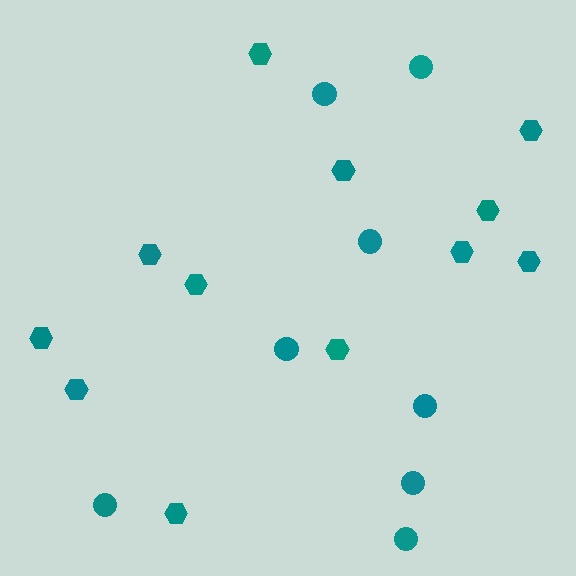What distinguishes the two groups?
There are 2 groups: one group of hexagons (12) and one group of circles (8).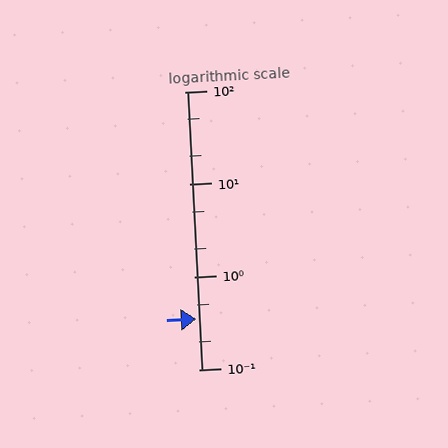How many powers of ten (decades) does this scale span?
The scale spans 3 decades, from 0.1 to 100.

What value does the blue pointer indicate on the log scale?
The pointer indicates approximately 0.35.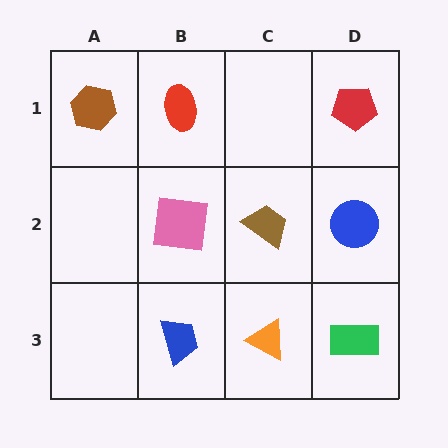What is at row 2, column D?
A blue circle.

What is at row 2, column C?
A brown trapezoid.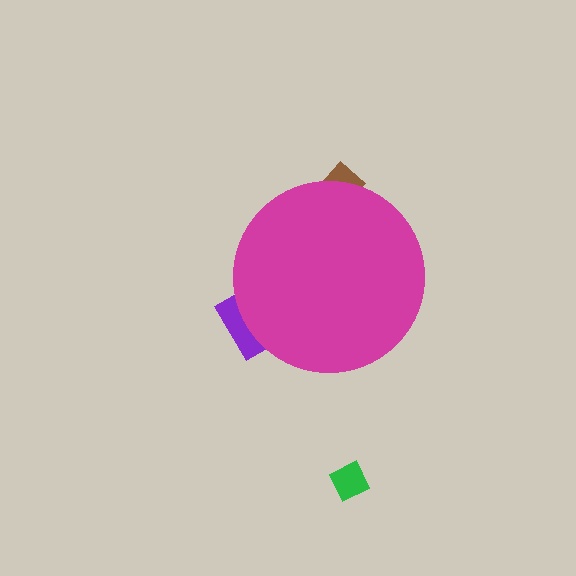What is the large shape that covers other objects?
A magenta circle.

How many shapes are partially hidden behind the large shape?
2 shapes are partially hidden.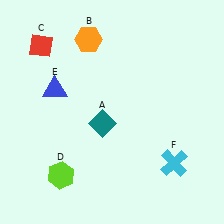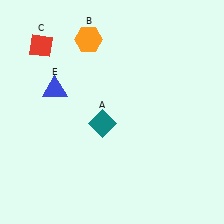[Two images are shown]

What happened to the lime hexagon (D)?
The lime hexagon (D) was removed in Image 2. It was in the bottom-left area of Image 1.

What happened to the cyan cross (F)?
The cyan cross (F) was removed in Image 2. It was in the bottom-right area of Image 1.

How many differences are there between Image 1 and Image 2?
There are 2 differences between the two images.